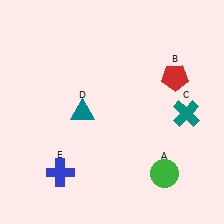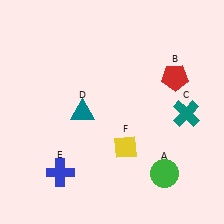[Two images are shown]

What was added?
A yellow diamond (F) was added in Image 2.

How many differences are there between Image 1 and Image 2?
There is 1 difference between the two images.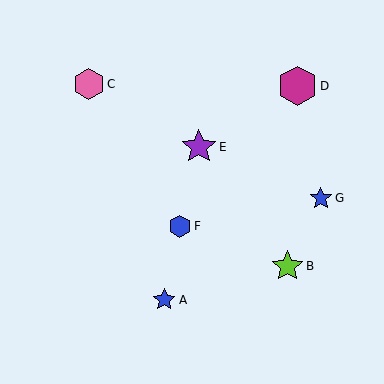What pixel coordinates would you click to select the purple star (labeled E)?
Click at (199, 147) to select the purple star E.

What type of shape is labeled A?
Shape A is a blue star.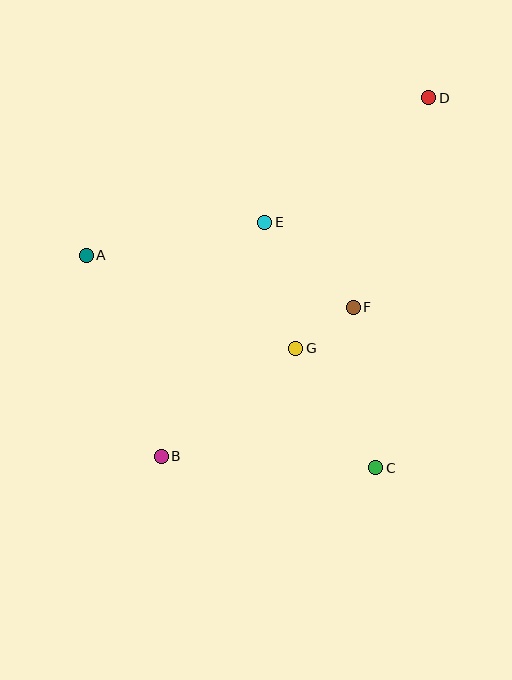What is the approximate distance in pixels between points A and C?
The distance between A and C is approximately 359 pixels.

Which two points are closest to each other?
Points F and G are closest to each other.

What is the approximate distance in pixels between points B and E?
The distance between B and E is approximately 256 pixels.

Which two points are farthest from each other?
Points B and D are farthest from each other.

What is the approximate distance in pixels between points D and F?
The distance between D and F is approximately 223 pixels.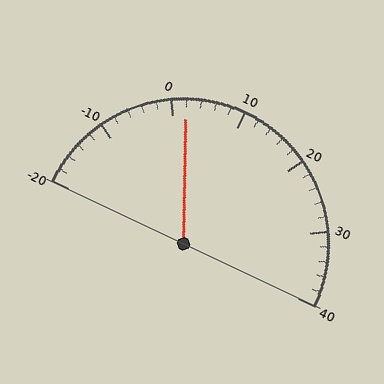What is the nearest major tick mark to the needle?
The nearest major tick mark is 0.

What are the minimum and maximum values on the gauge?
The gauge ranges from -20 to 40.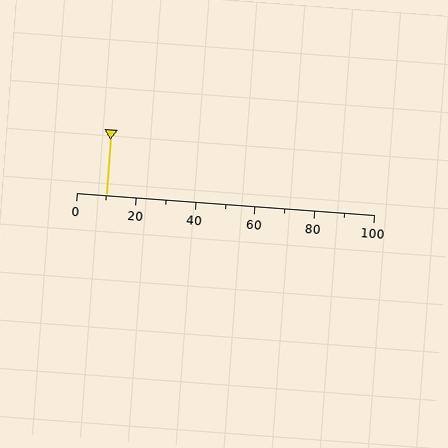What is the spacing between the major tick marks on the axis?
The major ticks are spaced 20 apart.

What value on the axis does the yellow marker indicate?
The marker indicates approximately 10.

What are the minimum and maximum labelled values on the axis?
The axis runs from 0 to 100.